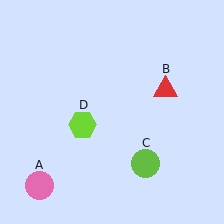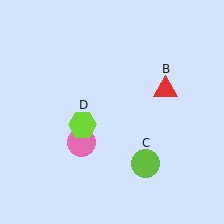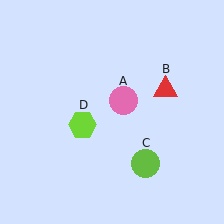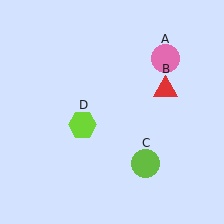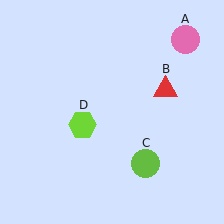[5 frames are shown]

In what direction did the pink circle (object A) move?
The pink circle (object A) moved up and to the right.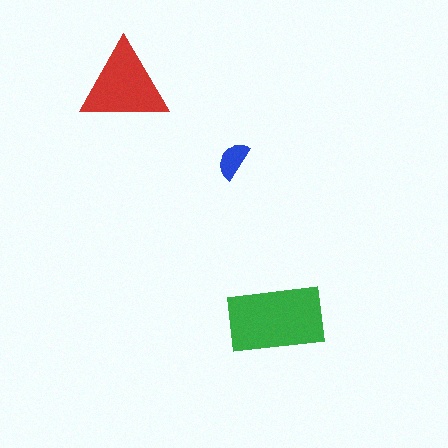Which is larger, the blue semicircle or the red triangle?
The red triangle.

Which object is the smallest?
The blue semicircle.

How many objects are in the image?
There are 3 objects in the image.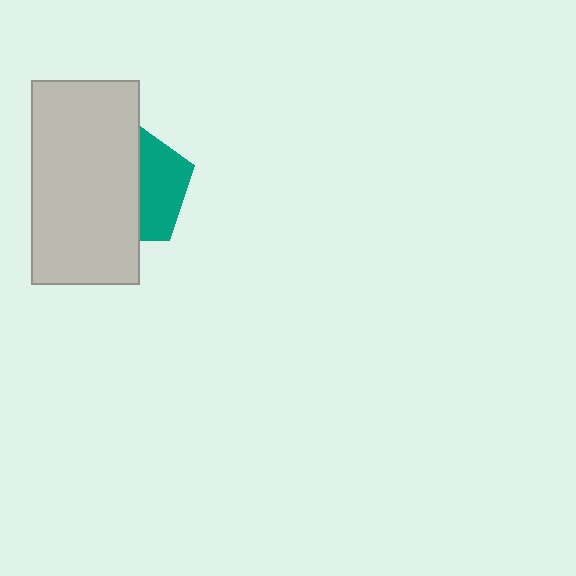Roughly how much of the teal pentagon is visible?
A small part of it is visible (roughly 40%).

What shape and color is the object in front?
The object in front is a light gray rectangle.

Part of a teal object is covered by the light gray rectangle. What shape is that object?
It is a pentagon.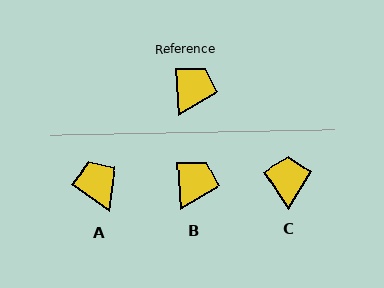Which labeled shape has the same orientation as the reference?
B.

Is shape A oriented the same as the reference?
No, it is off by about 51 degrees.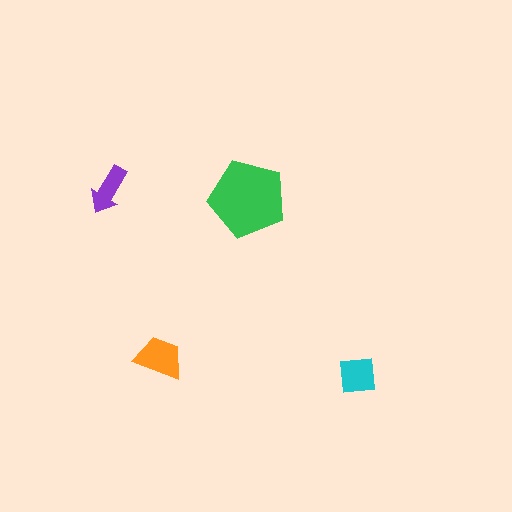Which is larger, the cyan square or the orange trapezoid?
The orange trapezoid.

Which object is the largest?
The green pentagon.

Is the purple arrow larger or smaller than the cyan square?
Smaller.